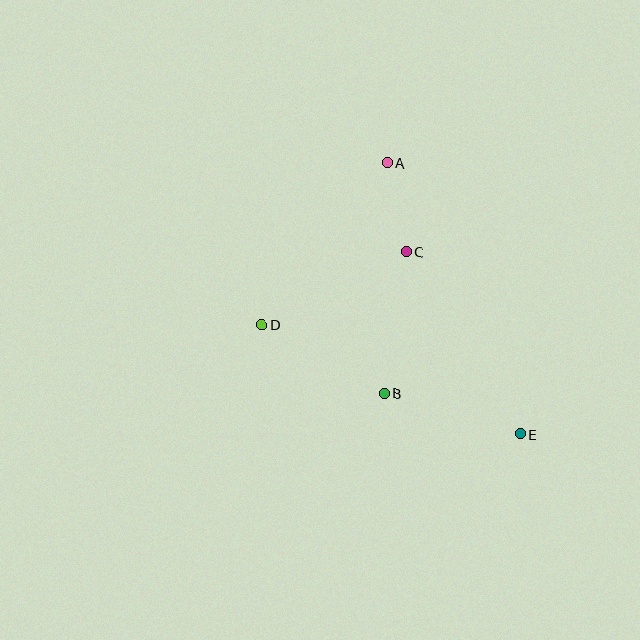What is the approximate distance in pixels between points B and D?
The distance between B and D is approximately 141 pixels.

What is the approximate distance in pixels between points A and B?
The distance between A and B is approximately 231 pixels.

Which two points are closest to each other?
Points A and C are closest to each other.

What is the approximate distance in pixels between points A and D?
The distance between A and D is approximately 205 pixels.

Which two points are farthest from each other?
Points A and E are farthest from each other.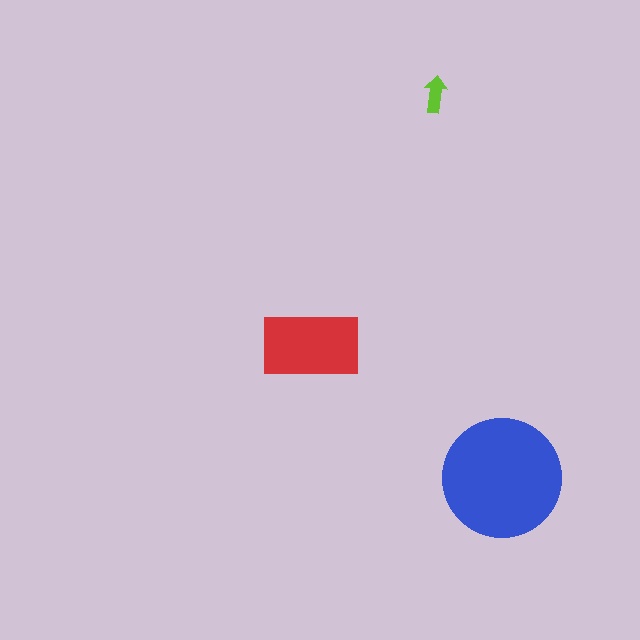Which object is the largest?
The blue circle.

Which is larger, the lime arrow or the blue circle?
The blue circle.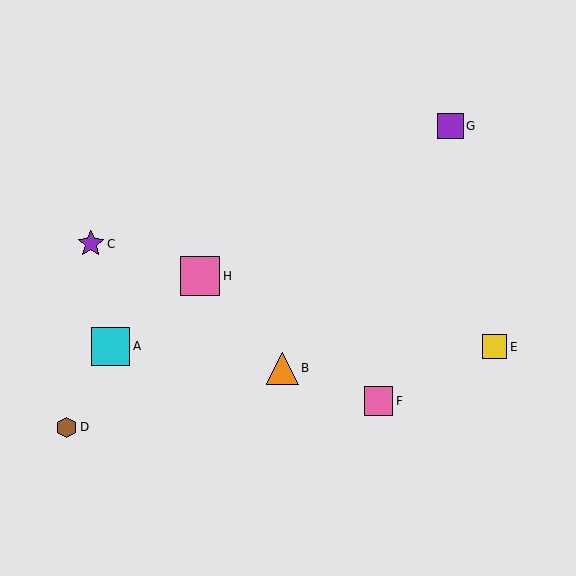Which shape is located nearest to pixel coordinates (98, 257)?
The purple star (labeled C) at (91, 244) is nearest to that location.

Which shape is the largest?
The pink square (labeled H) is the largest.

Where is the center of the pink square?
The center of the pink square is at (378, 401).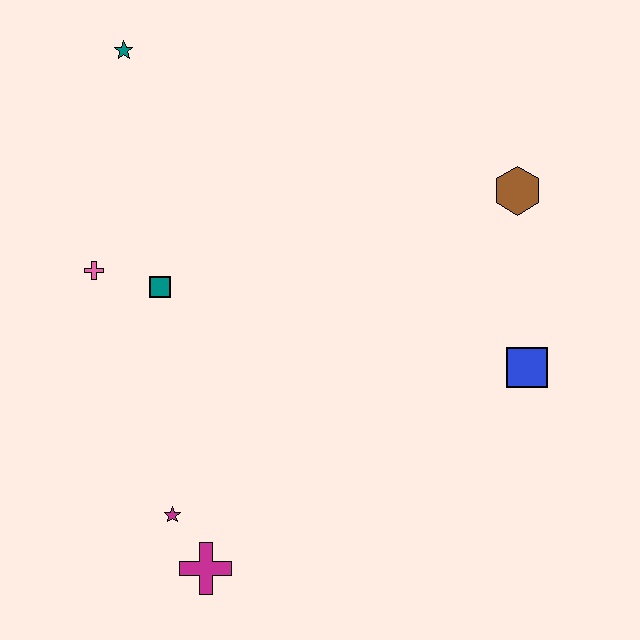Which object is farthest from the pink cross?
The blue square is farthest from the pink cross.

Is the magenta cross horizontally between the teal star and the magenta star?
No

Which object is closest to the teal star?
The pink cross is closest to the teal star.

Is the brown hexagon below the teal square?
No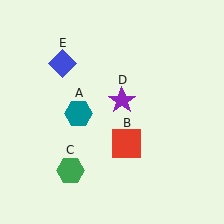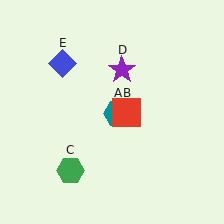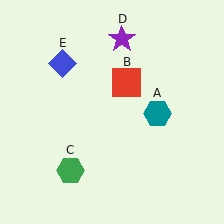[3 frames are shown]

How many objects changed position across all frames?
3 objects changed position: teal hexagon (object A), red square (object B), purple star (object D).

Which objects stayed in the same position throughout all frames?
Green hexagon (object C) and blue diamond (object E) remained stationary.